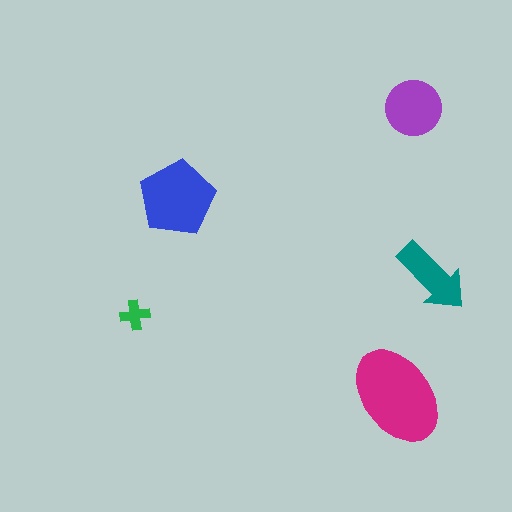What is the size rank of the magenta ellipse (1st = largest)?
1st.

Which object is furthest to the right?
The teal arrow is rightmost.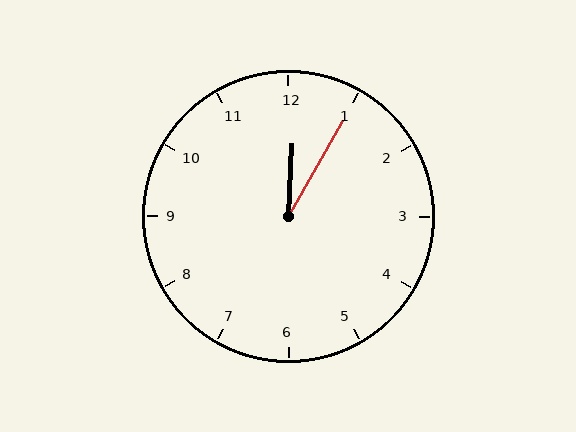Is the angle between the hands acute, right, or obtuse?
It is acute.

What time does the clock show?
12:05.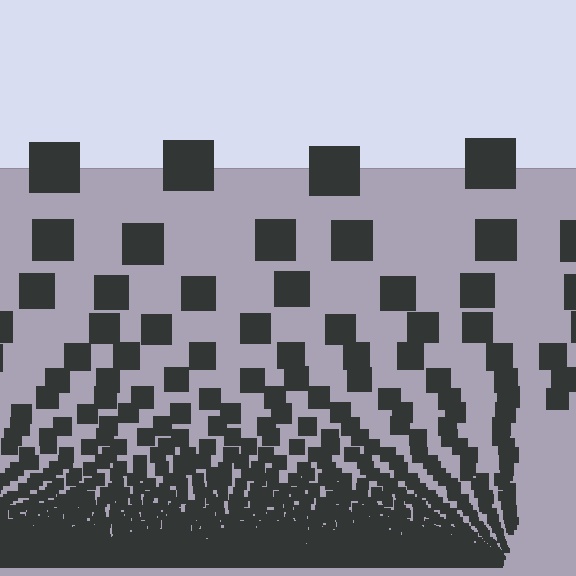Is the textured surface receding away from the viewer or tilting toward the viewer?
The surface appears to tilt toward the viewer. Texture elements get larger and sparser toward the top.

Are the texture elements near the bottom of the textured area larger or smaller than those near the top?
Smaller. The gradient is inverted — elements near the bottom are smaller and denser.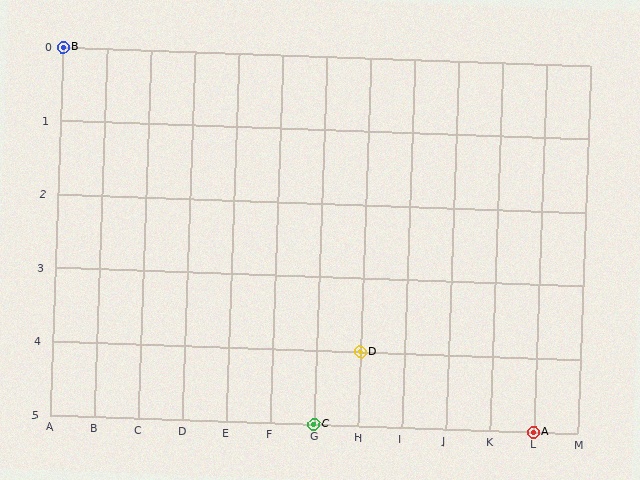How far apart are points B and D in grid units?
Points B and D are 7 columns and 4 rows apart (about 8.1 grid units diagonally).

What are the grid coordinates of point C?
Point C is at grid coordinates (G, 5).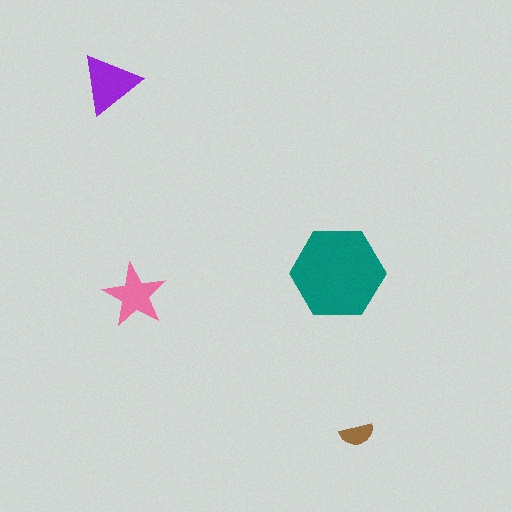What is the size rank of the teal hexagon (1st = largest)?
1st.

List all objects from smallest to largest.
The brown semicircle, the pink star, the purple triangle, the teal hexagon.